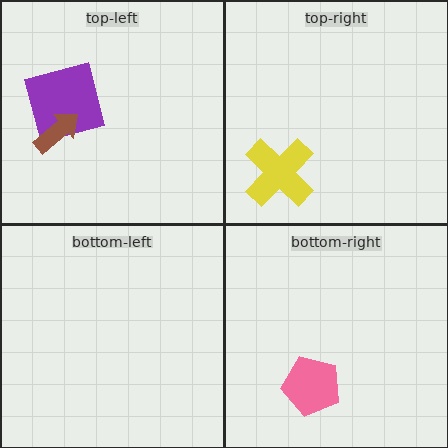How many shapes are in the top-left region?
2.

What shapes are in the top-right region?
The yellow cross.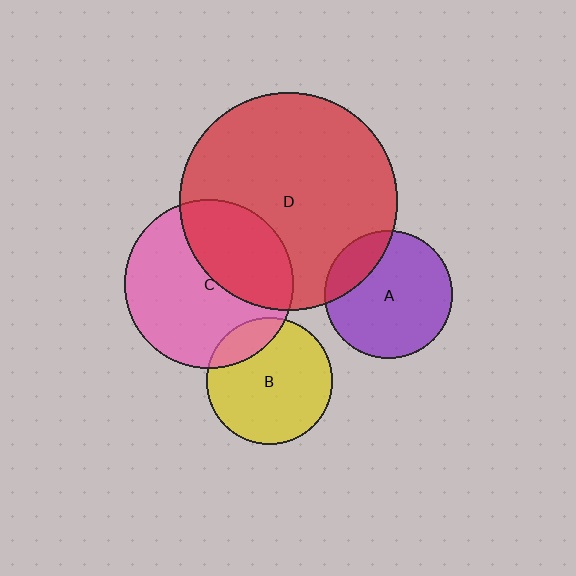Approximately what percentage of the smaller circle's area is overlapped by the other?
Approximately 15%.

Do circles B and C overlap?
Yes.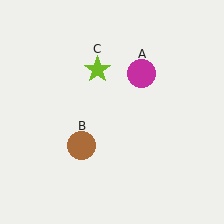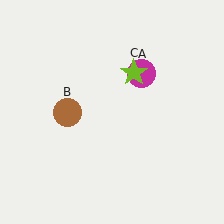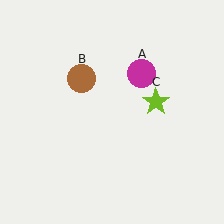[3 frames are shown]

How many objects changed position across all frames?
2 objects changed position: brown circle (object B), lime star (object C).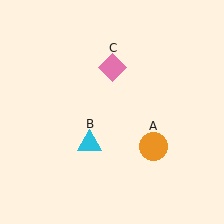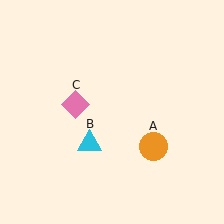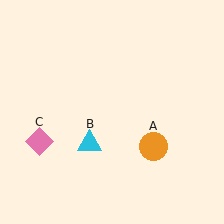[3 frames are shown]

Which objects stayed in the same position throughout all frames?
Orange circle (object A) and cyan triangle (object B) remained stationary.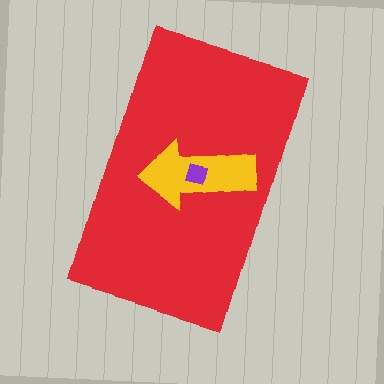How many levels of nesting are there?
3.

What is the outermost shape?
The red rectangle.